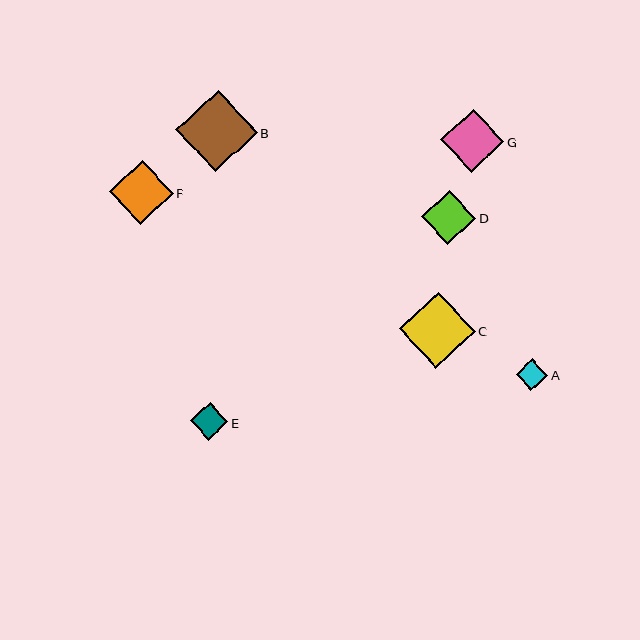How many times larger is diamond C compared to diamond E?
Diamond C is approximately 2.0 times the size of diamond E.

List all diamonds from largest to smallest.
From largest to smallest: B, C, F, G, D, E, A.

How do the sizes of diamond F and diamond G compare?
Diamond F and diamond G are approximately the same size.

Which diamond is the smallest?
Diamond A is the smallest with a size of approximately 31 pixels.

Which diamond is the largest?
Diamond B is the largest with a size of approximately 81 pixels.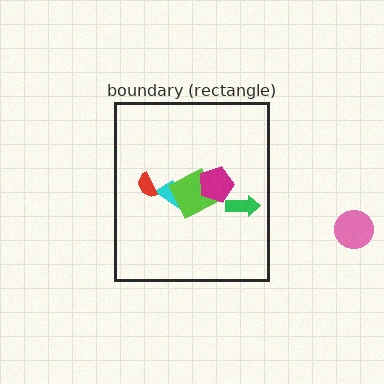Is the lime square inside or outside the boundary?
Inside.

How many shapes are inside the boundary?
5 inside, 1 outside.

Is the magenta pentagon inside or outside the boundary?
Inside.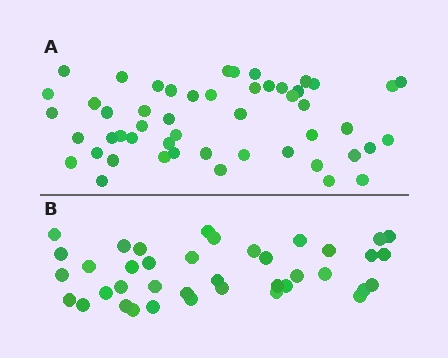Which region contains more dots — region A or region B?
Region A (the top region) has more dots.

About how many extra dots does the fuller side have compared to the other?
Region A has roughly 12 or so more dots than region B.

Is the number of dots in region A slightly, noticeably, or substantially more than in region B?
Region A has noticeably more, but not dramatically so. The ratio is roughly 1.3 to 1.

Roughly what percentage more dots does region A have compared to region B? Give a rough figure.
About 30% more.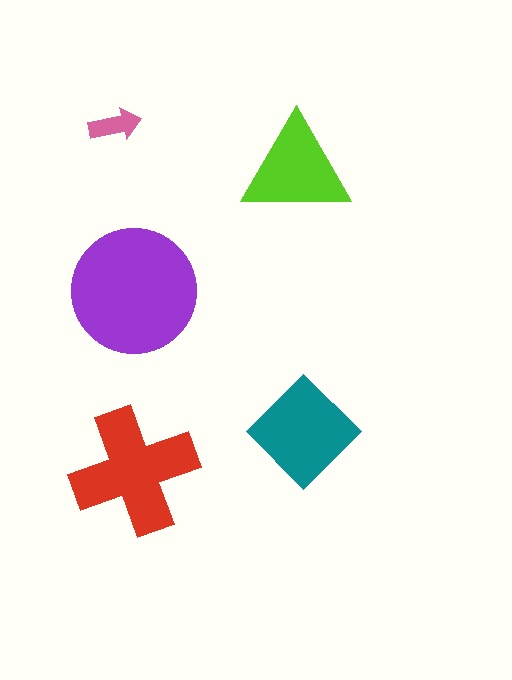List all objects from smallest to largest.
The pink arrow, the lime triangle, the teal diamond, the red cross, the purple circle.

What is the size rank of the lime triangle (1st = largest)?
4th.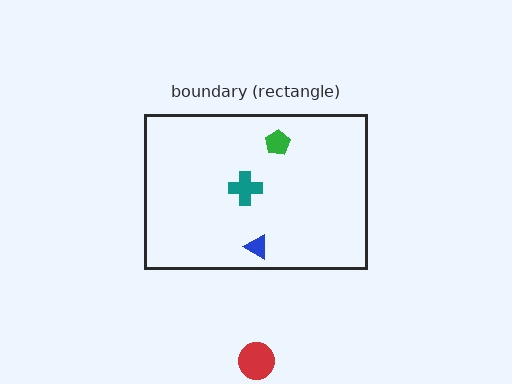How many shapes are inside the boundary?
3 inside, 1 outside.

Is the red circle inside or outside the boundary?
Outside.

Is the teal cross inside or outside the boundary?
Inside.